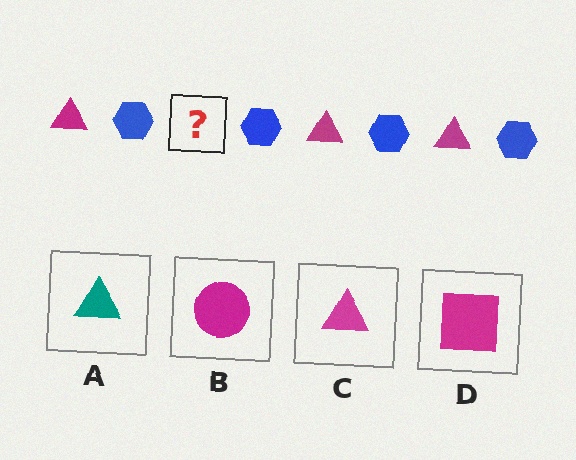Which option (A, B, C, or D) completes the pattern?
C.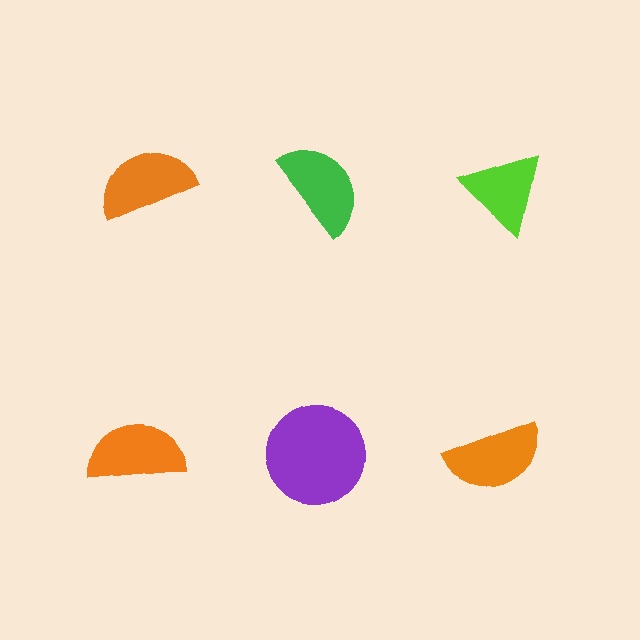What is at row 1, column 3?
A lime triangle.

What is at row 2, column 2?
A purple circle.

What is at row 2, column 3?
An orange semicircle.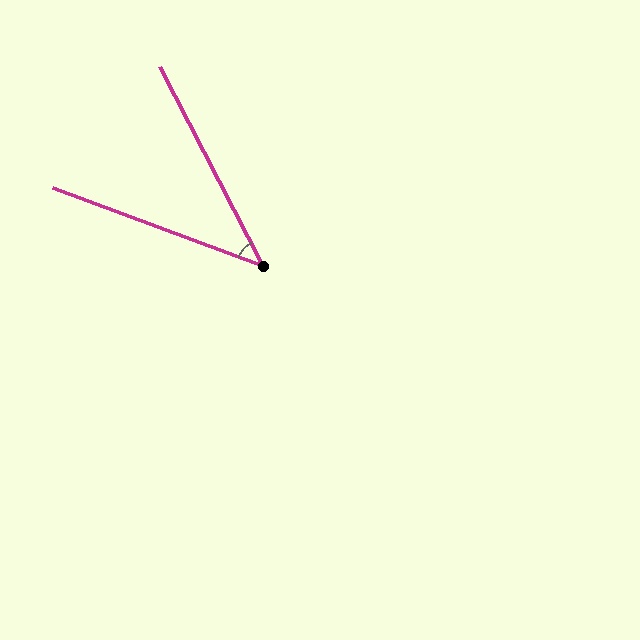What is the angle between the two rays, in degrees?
Approximately 42 degrees.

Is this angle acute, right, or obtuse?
It is acute.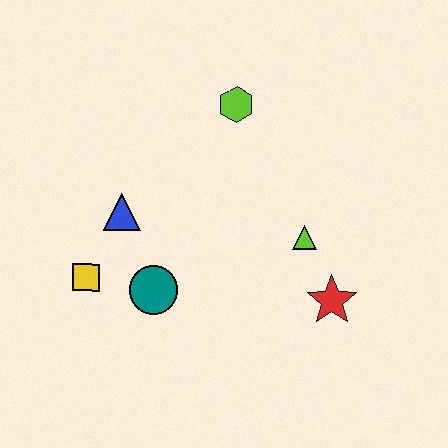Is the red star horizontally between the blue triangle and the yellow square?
No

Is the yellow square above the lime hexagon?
No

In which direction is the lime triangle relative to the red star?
The lime triangle is above the red star.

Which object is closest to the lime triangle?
The red star is closest to the lime triangle.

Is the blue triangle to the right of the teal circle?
No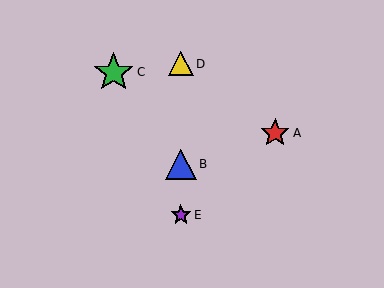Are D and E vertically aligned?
Yes, both are at x≈181.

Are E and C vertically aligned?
No, E is at x≈181 and C is at x≈114.